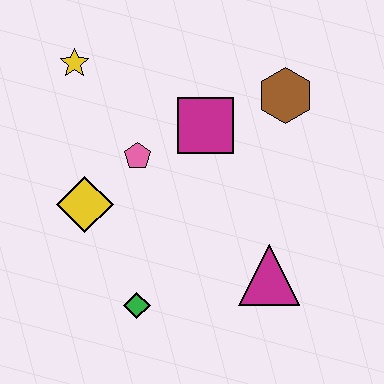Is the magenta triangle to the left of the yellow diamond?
No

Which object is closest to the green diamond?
The yellow diamond is closest to the green diamond.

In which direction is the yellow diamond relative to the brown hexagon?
The yellow diamond is to the left of the brown hexagon.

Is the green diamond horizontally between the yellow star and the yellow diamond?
No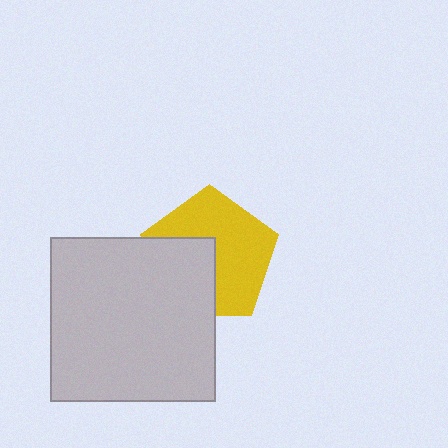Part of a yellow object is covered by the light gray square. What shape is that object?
It is a pentagon.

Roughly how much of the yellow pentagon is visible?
About half of it is visible (roughly 62%).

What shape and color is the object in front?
The object in front is a light gray square.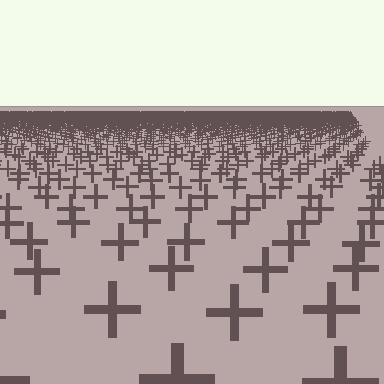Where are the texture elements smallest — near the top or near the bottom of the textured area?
Near the top.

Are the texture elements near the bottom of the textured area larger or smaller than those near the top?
Larger. Near the bottom, elements are closer to the viewer and appear at a bigger on-screen size.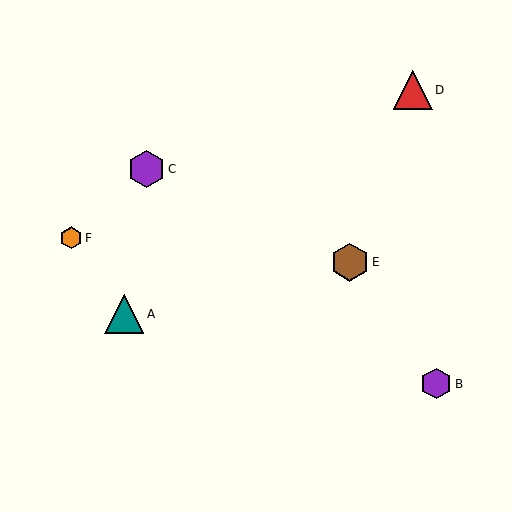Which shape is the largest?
The red triangle (labeled D) is the largest.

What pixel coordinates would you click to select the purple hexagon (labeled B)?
Click at (436, 384) to select the purple hexagon B.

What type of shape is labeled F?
Shape F is an orange hexagon.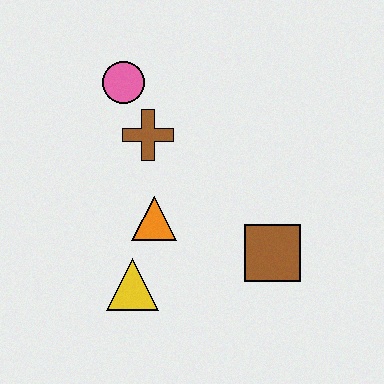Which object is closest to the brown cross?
The pink circle is closest to the brown cross.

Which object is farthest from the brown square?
The pink circle is farthest from the brown square.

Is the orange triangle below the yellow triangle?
No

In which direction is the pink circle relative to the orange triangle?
The pink circle is above the orange triangle.